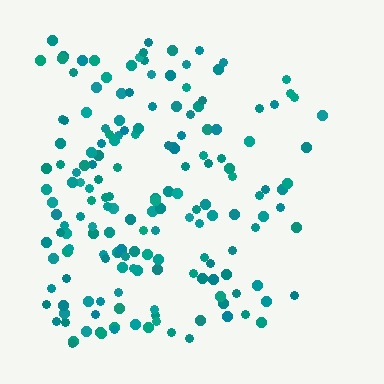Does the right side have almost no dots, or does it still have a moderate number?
Still a moderate number, just noticeably fewer than the left.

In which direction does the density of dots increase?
From right to left, with the left side densest.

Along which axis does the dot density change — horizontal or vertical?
Horizontal.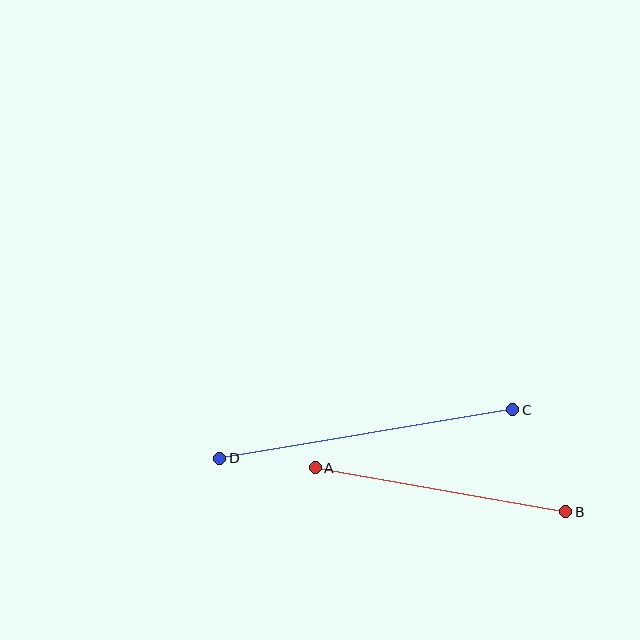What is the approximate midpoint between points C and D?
The midpoint is at approximately (366, 434) pixels.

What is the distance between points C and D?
The distance is approximately 297 pixels.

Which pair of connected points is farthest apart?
Points C and D are farthest apart.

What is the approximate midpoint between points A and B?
The midpoint is at approximately (441, 490) pixels.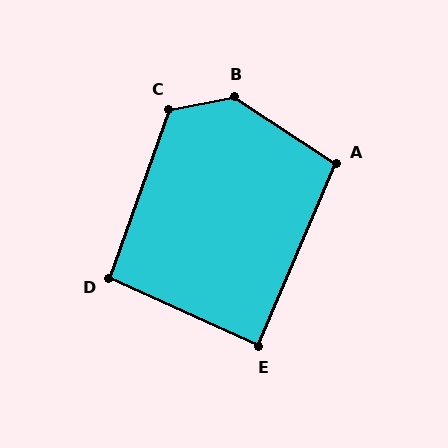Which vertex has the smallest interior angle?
E, at approximately 88 degrees.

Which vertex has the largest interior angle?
B, at approximately 136 degrees.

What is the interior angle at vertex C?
Approximately 120 degrees (obtuse).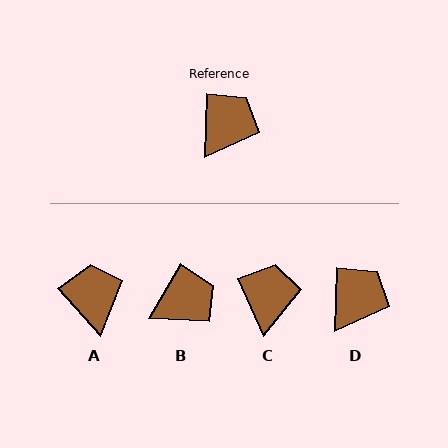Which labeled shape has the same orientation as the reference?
D.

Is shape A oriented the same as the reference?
No, it is off by about 44 degrees.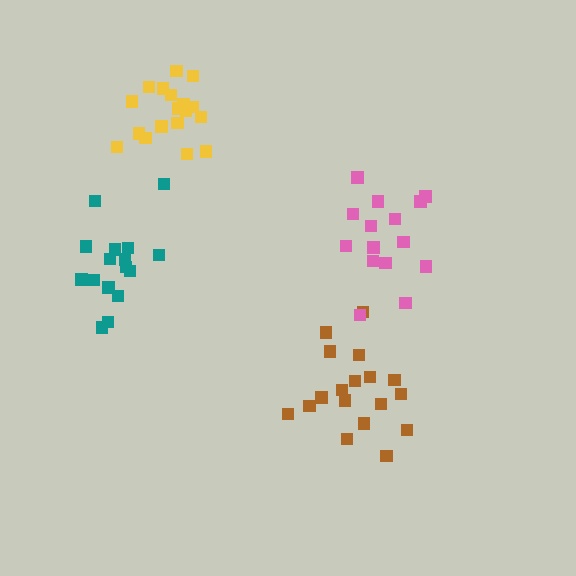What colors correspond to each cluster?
The clusters are colored: brown, teal, pink, yellow.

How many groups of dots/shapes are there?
There are 4 groups.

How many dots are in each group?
Group 1: 18 dots, Group 2: 16 dots, Group 3: 15 dots, Group 4: 18 dots (67 total).